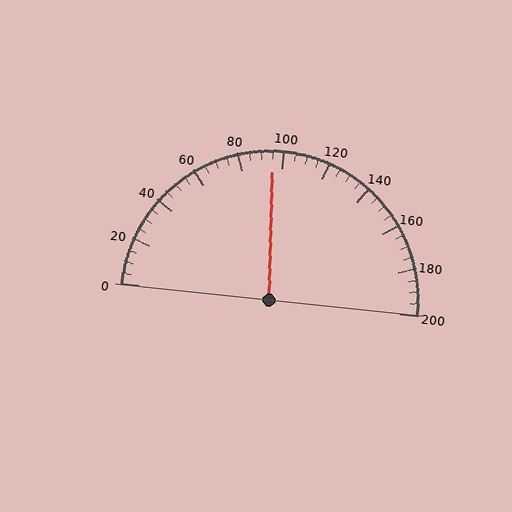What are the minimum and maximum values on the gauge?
The gauge ranges from 0 to 200.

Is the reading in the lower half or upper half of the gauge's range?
The reading is in the lower half of the range (0 to 200).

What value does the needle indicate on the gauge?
The needle indicates approximately 95.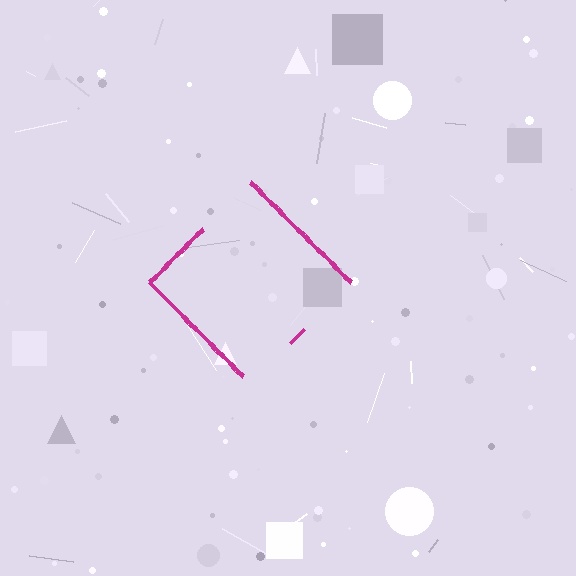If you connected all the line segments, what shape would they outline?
They would outline a diamond.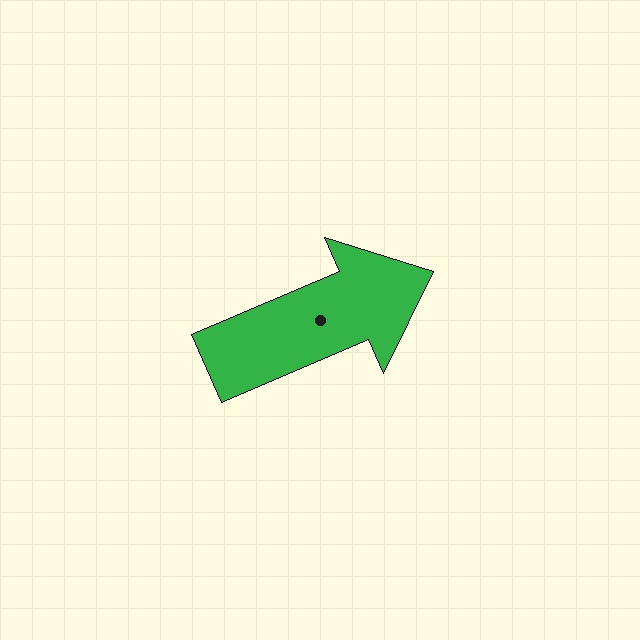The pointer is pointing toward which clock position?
Roughly 2 o'clock.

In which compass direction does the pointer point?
Northeast.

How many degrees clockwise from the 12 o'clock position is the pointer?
Approximately 67 degrees.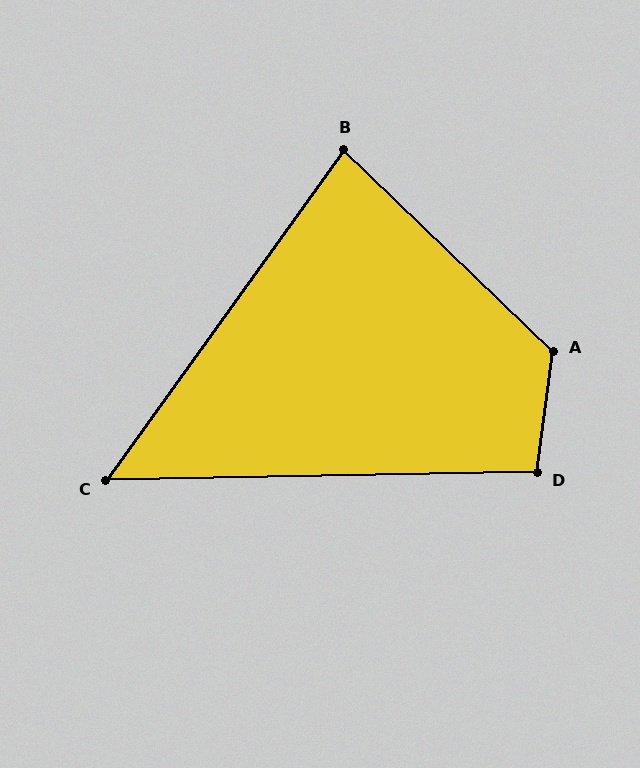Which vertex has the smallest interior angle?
C, at approximately 53 degrees.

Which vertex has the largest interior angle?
A, at approximately 127 degrees.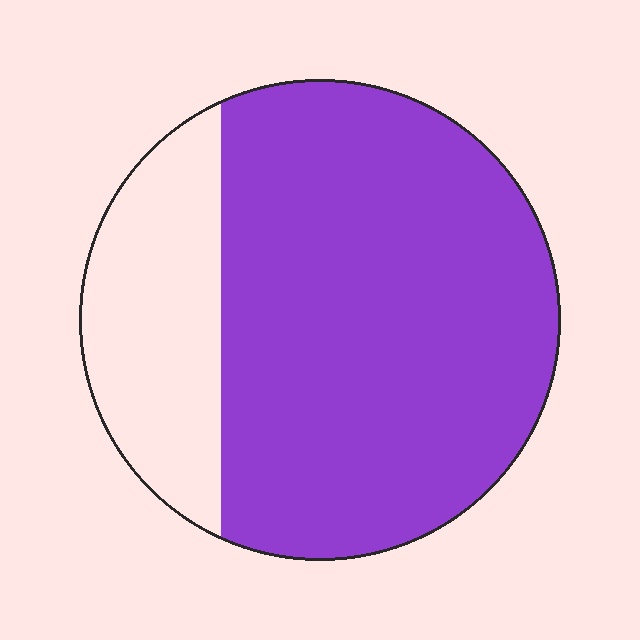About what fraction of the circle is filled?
About three quarters (3/4).